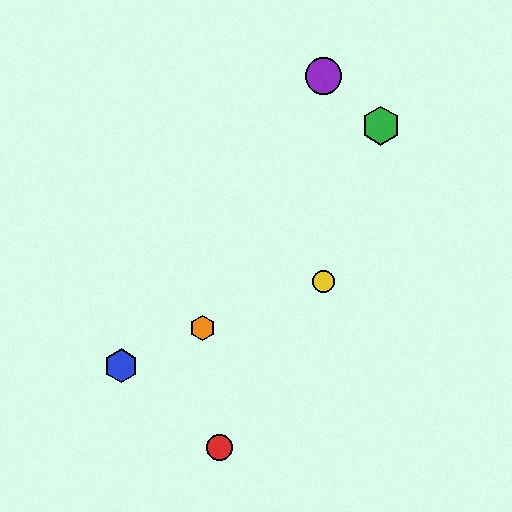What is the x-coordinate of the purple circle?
The purple circle is at x≈323.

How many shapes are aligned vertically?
2 shapes (the yellow circle, the purple circle) are aligned vertically.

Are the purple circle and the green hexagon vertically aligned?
No, the purple circle is at x≈323 and the green hexagon is at x≈381.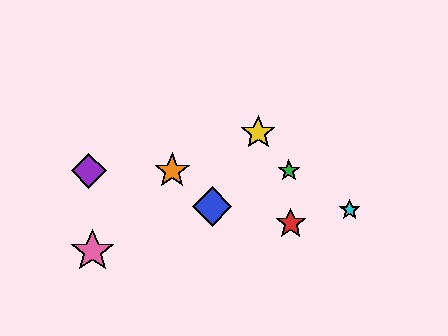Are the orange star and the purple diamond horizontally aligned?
Yes, both are at y≈171.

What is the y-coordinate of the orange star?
The orange star is at y≈171.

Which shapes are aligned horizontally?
The green star, the purple diamond, the orange star are aligned horizontally.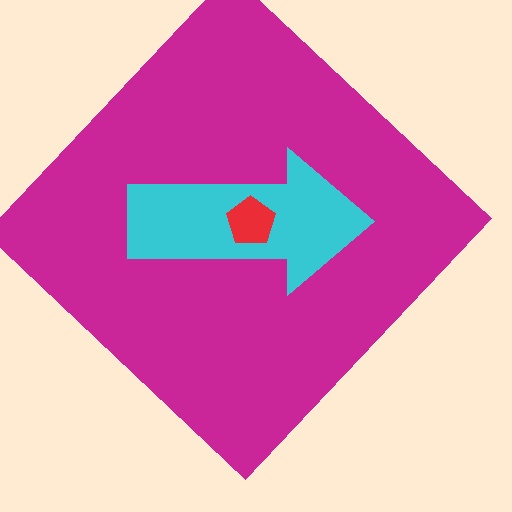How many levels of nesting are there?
3.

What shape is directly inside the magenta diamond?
The cyan arrow.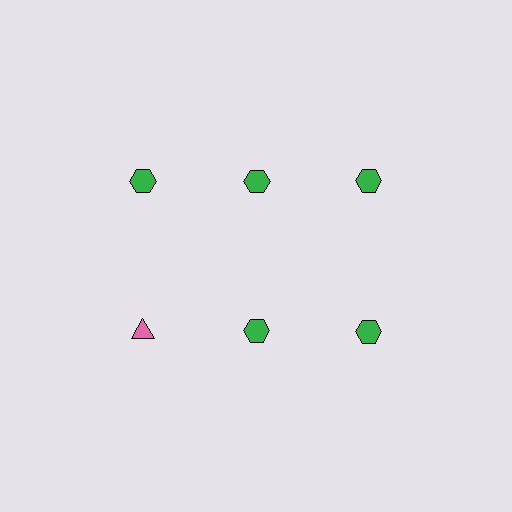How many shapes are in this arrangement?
There are 6 shapes arranged in a grid pattern.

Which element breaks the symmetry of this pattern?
The pink triangle in the second row, leftmost column breaks the symmetry. All other shapes are green hexagons.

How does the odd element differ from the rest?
It differs in both color (pink instead of green) and shape (triangle instead of hexagon).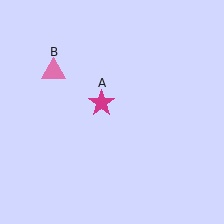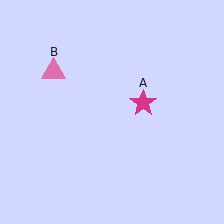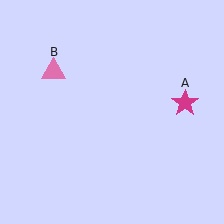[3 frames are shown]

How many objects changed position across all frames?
1 object changed position: magenta star (object A).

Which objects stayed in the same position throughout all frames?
Pink triangle (object B) remained stationary.